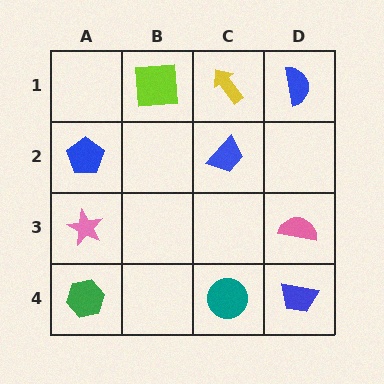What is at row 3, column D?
A pink semicircle.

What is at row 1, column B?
A lime square.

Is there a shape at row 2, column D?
No, that cell is empty.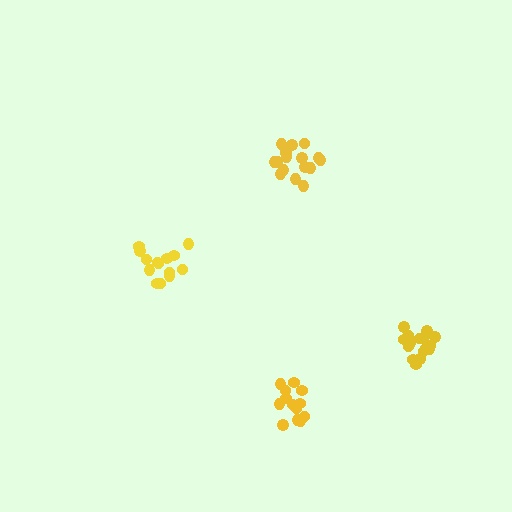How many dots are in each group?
Group 1: 17 dots, Group 2: 13 dots, Group 3: 16 dots, Group 4: 14 dots (60 total).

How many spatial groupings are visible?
There are 4 spatial groupings.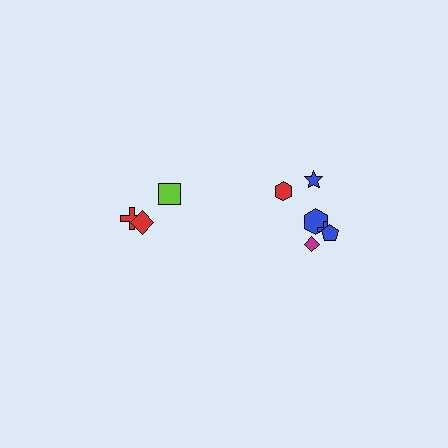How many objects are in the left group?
There are 3 objects.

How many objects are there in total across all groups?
There are 9 objects.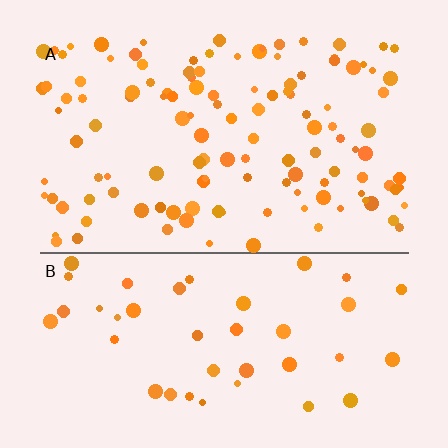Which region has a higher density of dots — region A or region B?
A (the top).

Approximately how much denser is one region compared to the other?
Approximately 2.9× — region A over region B.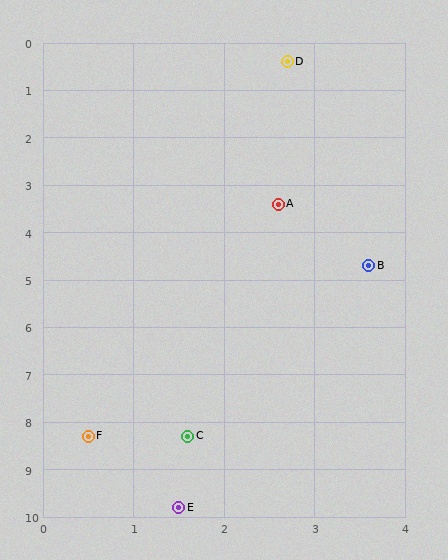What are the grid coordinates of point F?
Point F is at approximately (0.5, 8.3).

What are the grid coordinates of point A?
Point A is at approximately (2.6, 3.4).